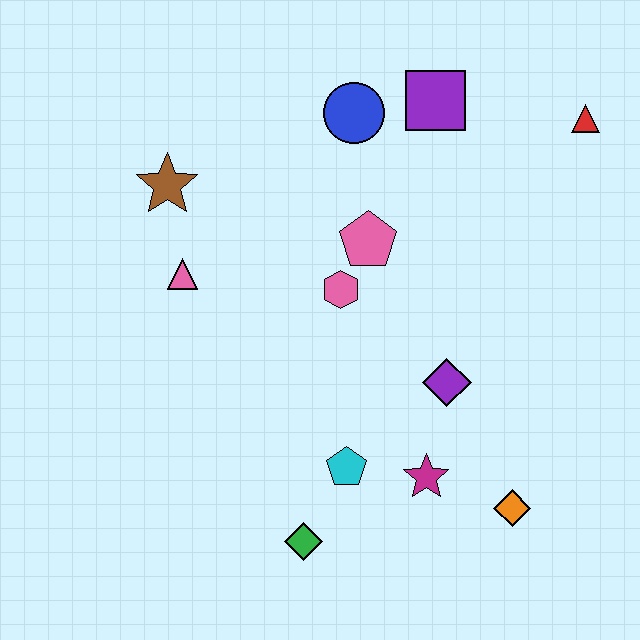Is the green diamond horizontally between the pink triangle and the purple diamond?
Yes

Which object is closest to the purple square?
The blue circle is closest to the purple square.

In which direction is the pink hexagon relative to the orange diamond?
The pink hexagon is above the orange diamond.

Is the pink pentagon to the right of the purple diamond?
No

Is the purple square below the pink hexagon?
No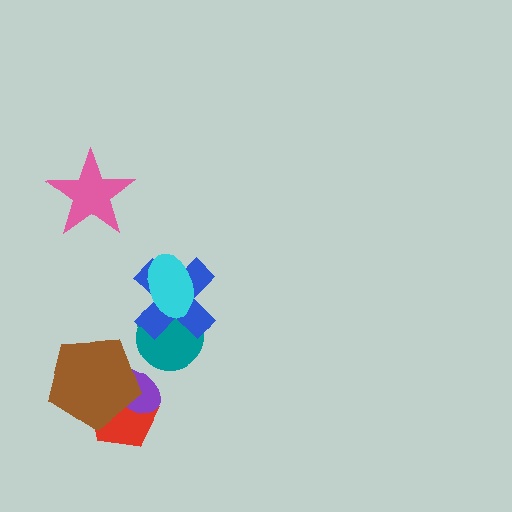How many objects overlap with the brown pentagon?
2 objects overlap with the brown pentagon.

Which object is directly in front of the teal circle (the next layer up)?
The blue cross is directly in front of the teal circle.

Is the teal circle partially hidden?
Yes, it is partially covered by another shape.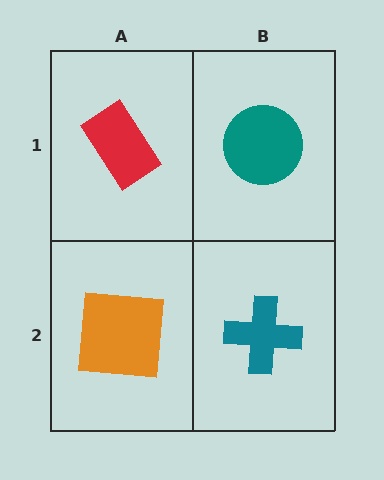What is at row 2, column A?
An orange square.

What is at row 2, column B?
A teal cross.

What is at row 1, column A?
A red rectangle.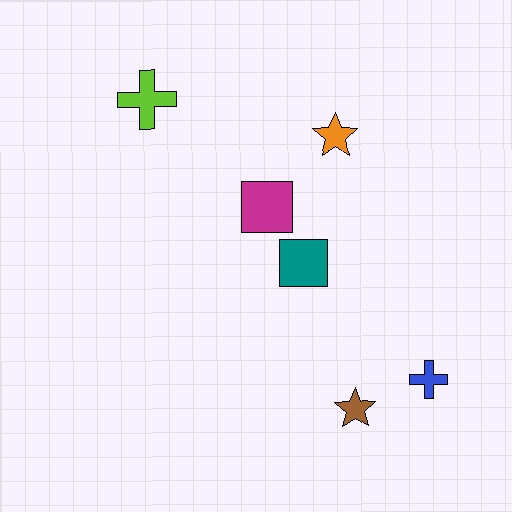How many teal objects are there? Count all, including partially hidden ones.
There is 1 teal object.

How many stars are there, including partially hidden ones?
There are 2 stars.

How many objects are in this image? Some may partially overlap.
There are 6 objects.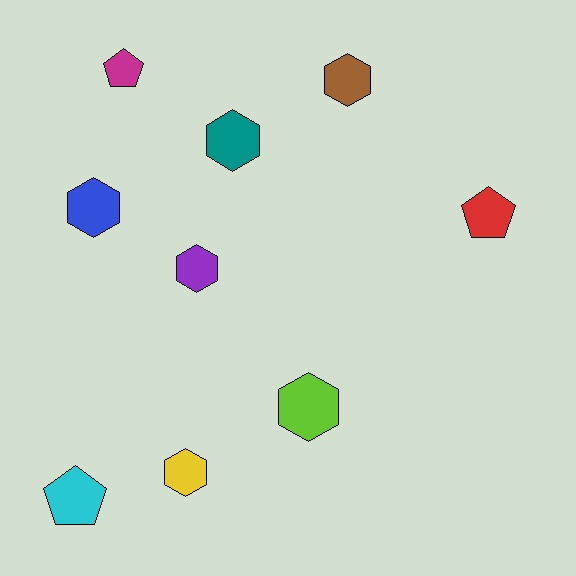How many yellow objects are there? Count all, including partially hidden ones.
There is 1 yellow object.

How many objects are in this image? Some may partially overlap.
There are 9 objects.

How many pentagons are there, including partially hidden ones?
There are 3 pentagons.